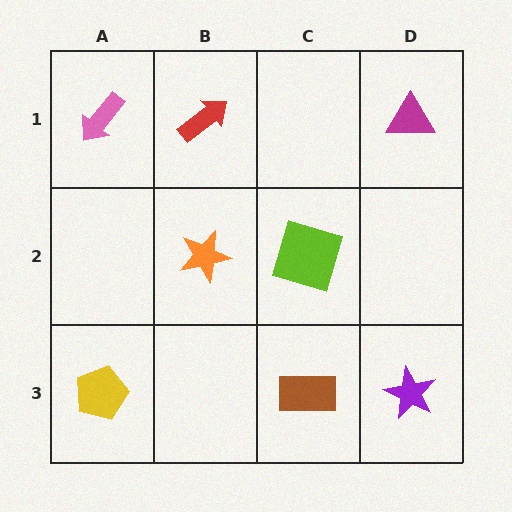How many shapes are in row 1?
3 shapes.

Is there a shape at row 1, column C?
No, that cell is empty.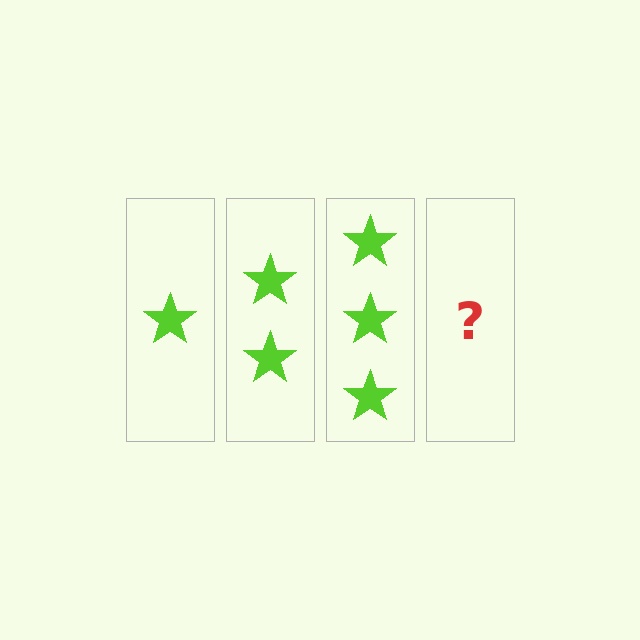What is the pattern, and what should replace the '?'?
The pattern is that each step adds one more star. The '?' should be 4 stars.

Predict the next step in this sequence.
The next step is 4 stars.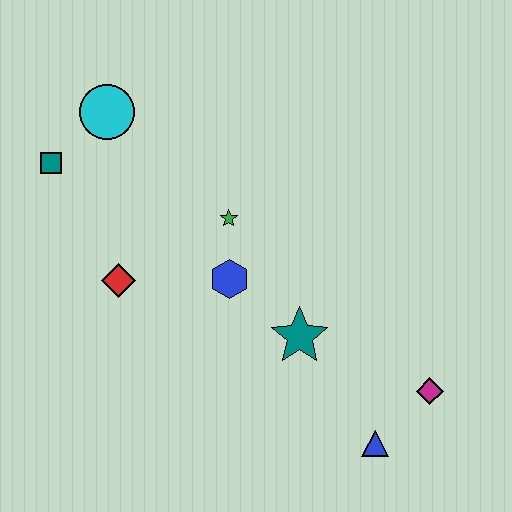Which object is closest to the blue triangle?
The magenta diamond is closest to the blue triangle.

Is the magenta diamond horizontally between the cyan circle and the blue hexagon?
No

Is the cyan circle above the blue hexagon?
Yes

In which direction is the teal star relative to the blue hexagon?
The teal star is to the right of the blue hexagon.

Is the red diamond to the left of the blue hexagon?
Yes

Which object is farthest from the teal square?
The magenta diamond is farthest from the teal square.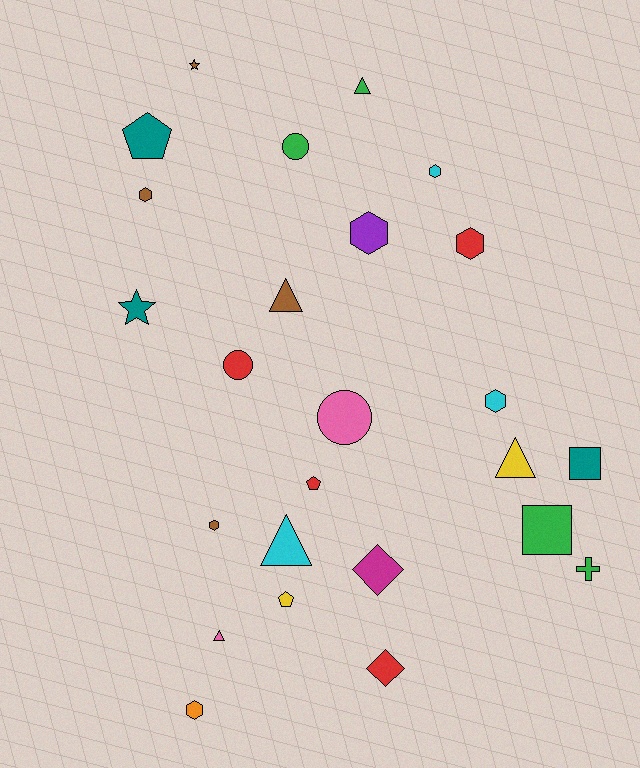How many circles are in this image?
There are 3 circles.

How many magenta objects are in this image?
There is 1 magenta object.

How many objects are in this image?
There are 25 objects.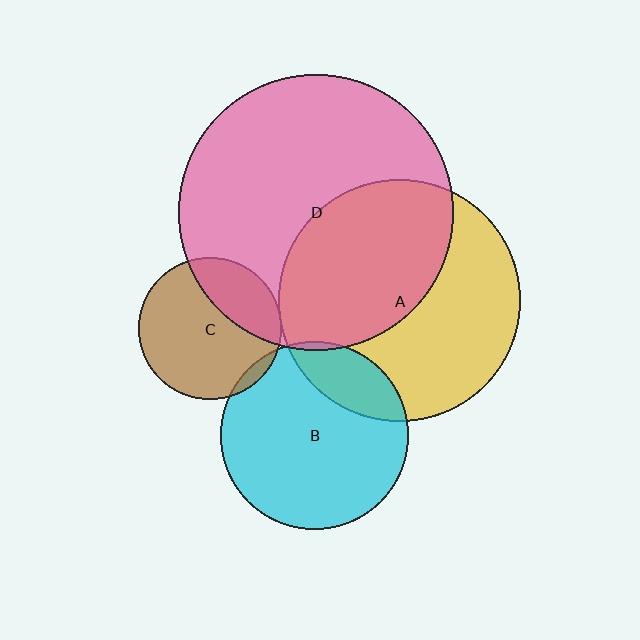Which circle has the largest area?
Circle D (pink).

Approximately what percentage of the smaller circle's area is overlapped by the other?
Approximately 30%.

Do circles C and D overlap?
Yes.